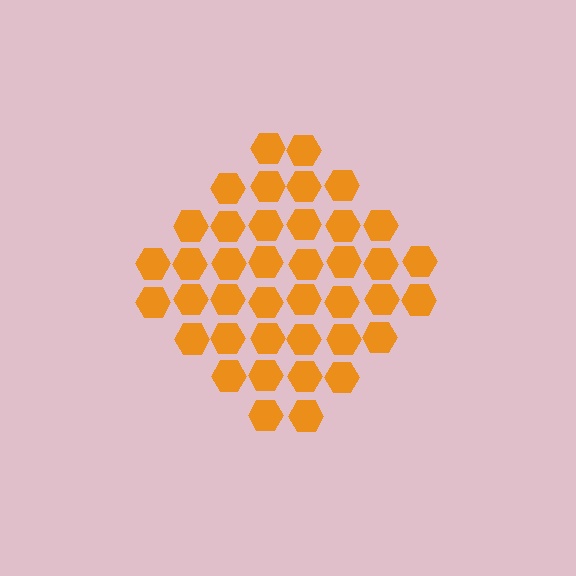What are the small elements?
The small elements are hexagons.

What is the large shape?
The large shape is a diamond.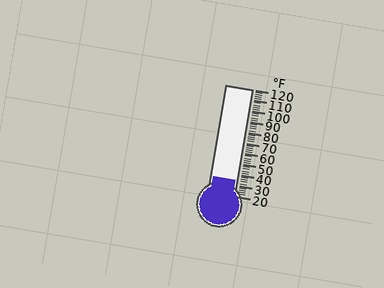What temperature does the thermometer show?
The thermometer shows approximately 34°F.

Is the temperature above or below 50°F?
The temperature is below 50°F.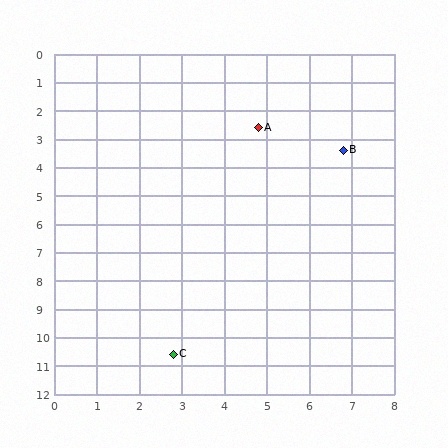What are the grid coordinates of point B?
Point B is at approximately (6.8, 3.4).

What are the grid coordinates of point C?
Point C is at approximately (2.8, 10.6).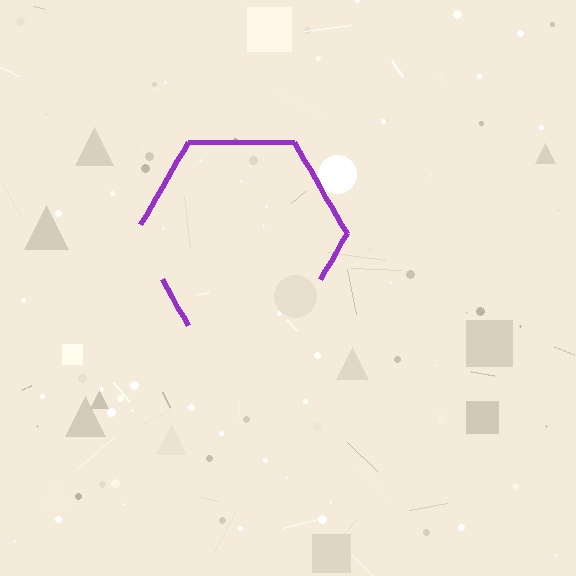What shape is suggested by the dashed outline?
The dashed outline suggests a hexagon.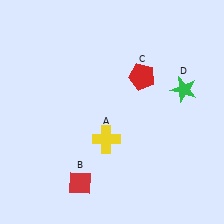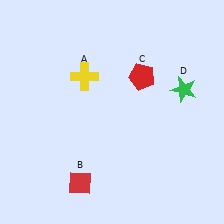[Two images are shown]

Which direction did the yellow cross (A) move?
The yellow cross (A) moved up.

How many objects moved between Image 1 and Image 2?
1 object moved between the two images.